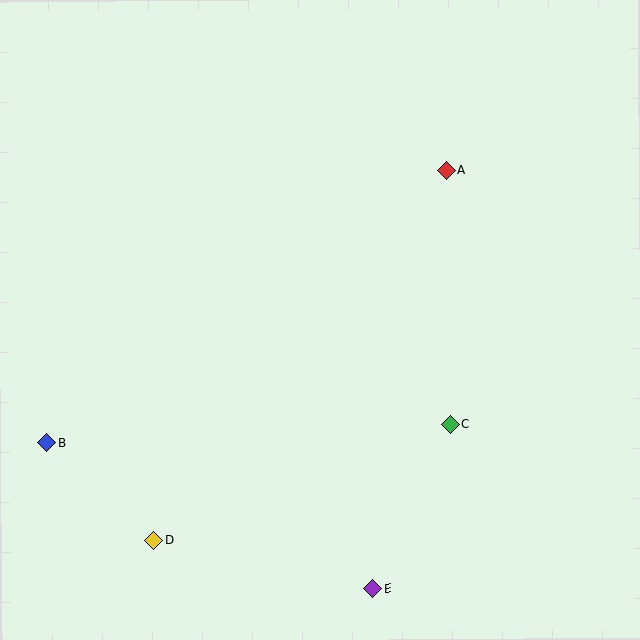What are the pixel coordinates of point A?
Point A is at (446, 170).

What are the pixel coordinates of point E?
Point E is at (373, 589).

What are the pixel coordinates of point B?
Point B is at (46, 443).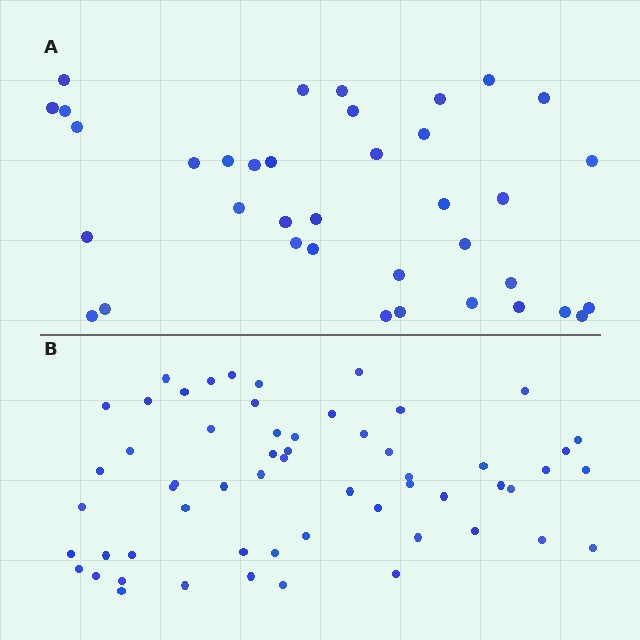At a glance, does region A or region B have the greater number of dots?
Region B (the bottom region) has more dots.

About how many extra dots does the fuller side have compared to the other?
Region B has approximately 20 more dots than region A.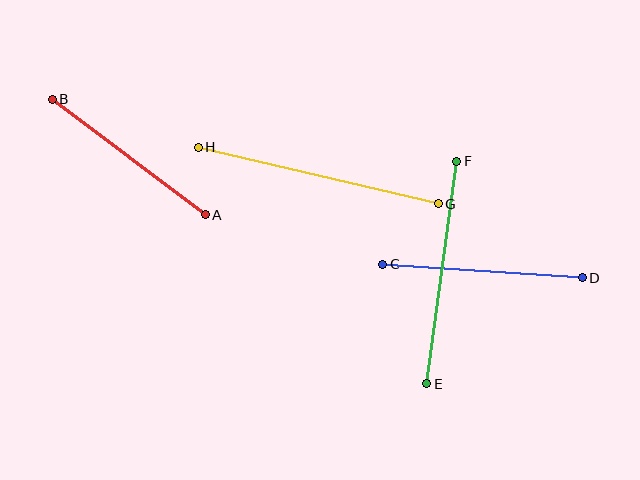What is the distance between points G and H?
The distance is approximately 246 pixels.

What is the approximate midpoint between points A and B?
The midpoint is at approximately (129, 157) pixels.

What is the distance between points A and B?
The distance is approximately 192 pixels.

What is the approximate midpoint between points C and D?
The midpoint is at approximately (483, 271) pixels.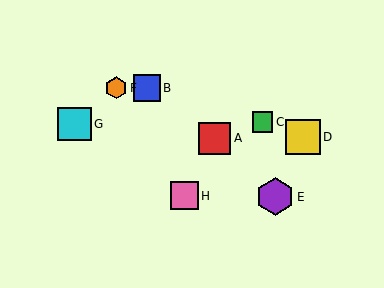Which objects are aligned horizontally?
Objects B, F are aligned horizontally.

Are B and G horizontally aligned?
No, B is at y≈88 and G is at y≈124.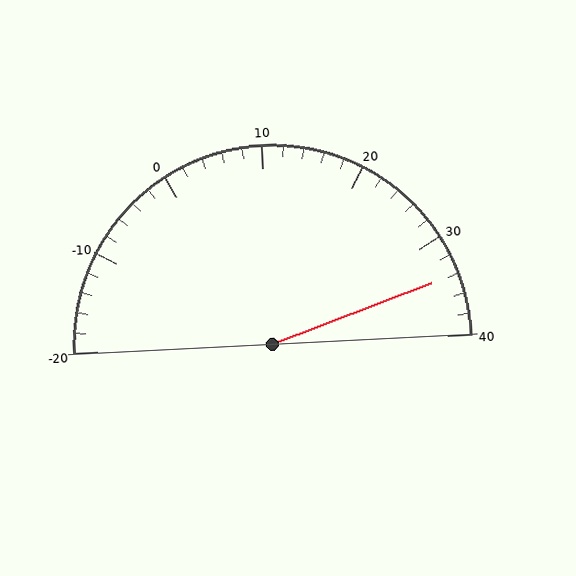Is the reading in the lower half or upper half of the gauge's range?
The reading is in the upper half of the range (-20 to 40).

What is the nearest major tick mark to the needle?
The nearest major tick mark is 30.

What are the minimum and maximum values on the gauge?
The gauge ranges from -20 to 40.